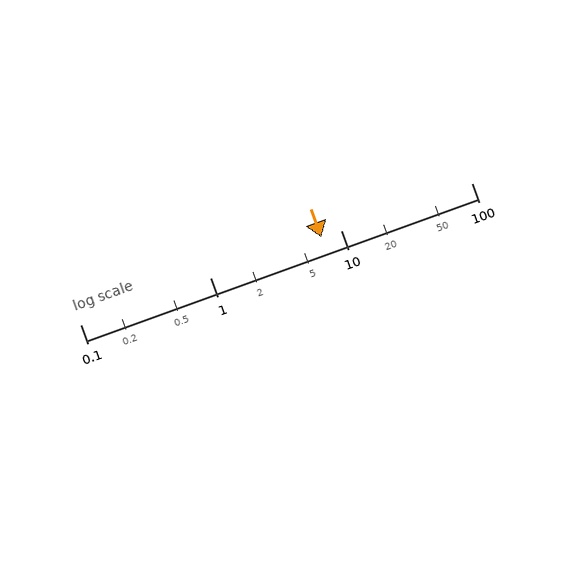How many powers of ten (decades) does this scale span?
The scale spans 3 decades, from 0.1 to 100.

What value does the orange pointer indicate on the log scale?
The pointer indicates approximately 7.1.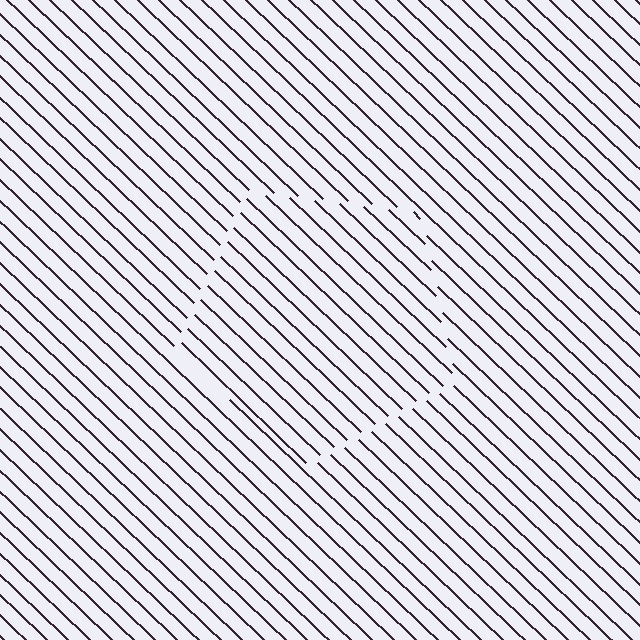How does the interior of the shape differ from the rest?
The interior of the shape contains the same grating, shifted by half a period — the contour is defined by the phase discontinuity where line-ends from the inner and outer gratings abut.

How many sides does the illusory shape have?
5 sides — the line-ends trace a pentagon.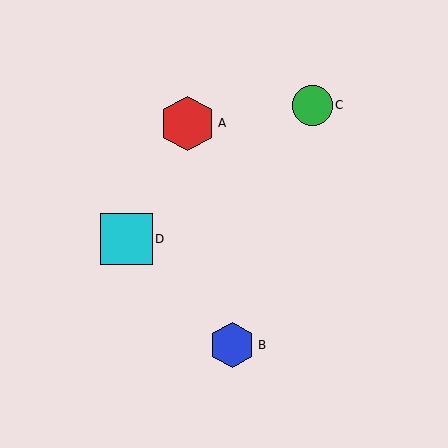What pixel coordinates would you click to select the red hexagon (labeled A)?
Click at (187, 124) to select the red hexagon A.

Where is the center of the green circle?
The center of the green circle is at (312, 105).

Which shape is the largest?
The red hexagon (labeled A) is the largest.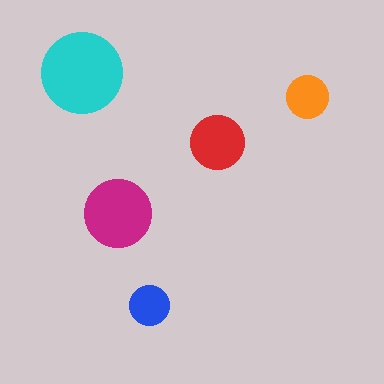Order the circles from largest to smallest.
the cyan one, the magenta one, the red one, the orange one, the blue one.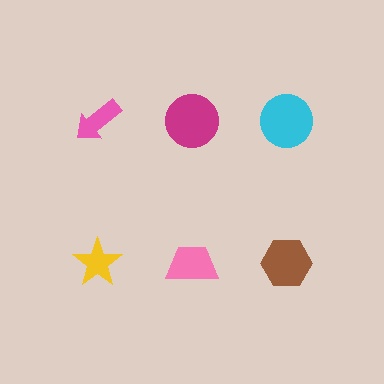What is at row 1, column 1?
A pink arrow.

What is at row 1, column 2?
A magenta circle.